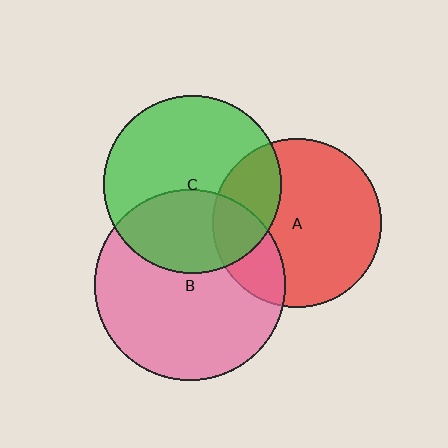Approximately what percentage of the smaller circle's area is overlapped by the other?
Approximately 25%.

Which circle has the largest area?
Circle B (pink).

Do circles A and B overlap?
Yes.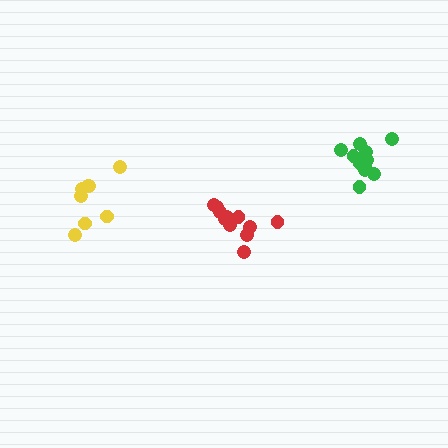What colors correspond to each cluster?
The clusters are colored: red, yellow, green.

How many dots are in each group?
Group 1: 12 dots, Group 2: 8 dots, Group 3: 11 dots (31 total).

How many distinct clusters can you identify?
There are 3 distinct clusters.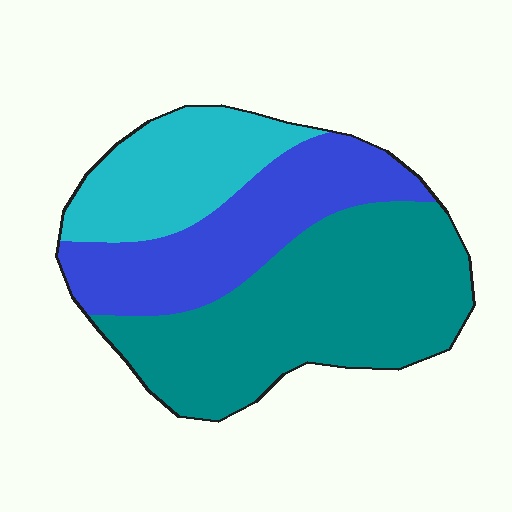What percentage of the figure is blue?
Blue covers roughly 30% of the figure.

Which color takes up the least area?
Cyan, at roughly 20%.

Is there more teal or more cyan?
Teal.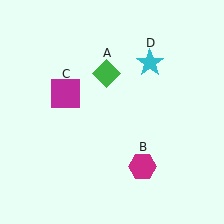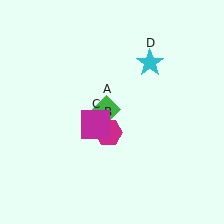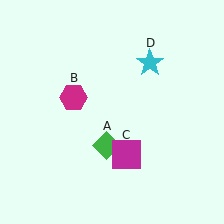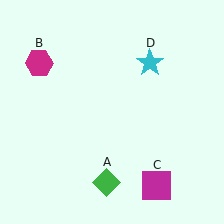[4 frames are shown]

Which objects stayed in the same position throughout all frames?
Cyan star (object D) remained stationary.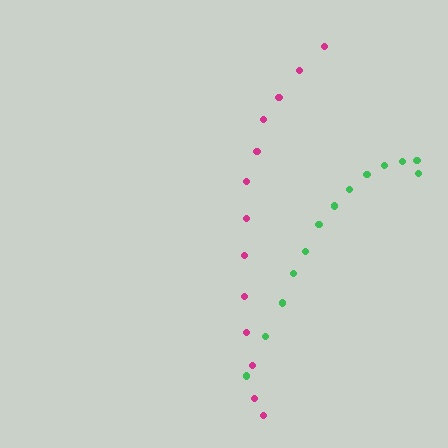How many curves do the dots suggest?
There are 2 distinct paths.